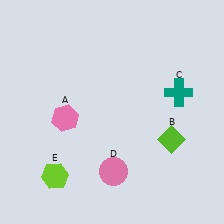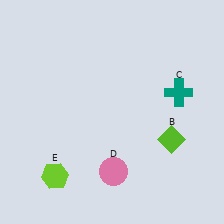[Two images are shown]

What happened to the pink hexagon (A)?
The pink hexagon (A) was removed in Image 2. It was in the bottom-left area of Image 1.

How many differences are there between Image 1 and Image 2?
There is 1 difference between the two images.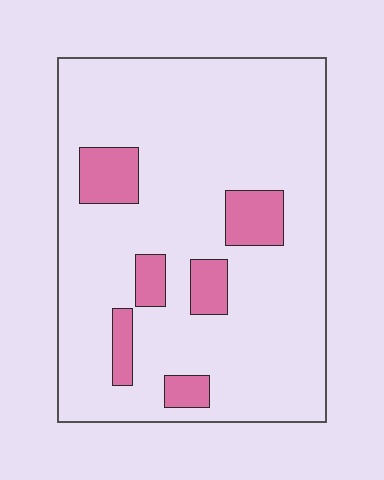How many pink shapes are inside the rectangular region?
6.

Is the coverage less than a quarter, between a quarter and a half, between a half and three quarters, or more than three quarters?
Less than a quarter.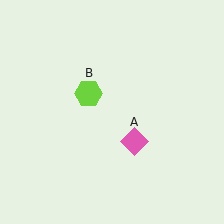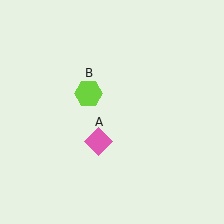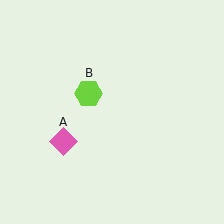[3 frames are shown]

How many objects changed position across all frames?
1 object changed position: pink diamond (object A).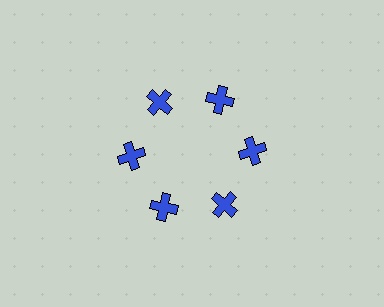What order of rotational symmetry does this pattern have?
This pattern has 6-fold rotational symmetry.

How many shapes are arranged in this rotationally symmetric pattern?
There are 6 shapes, arranged in 6 groups of 1.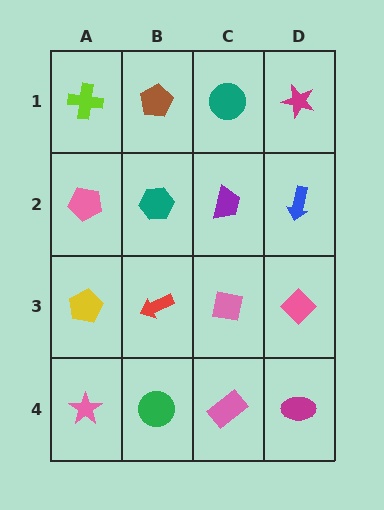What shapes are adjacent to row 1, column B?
A teal hexagon (row 2, column B), a lime cross (row 1, column A), a teal circle (row 1, column C).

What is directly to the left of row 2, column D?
A purple trapezoid.